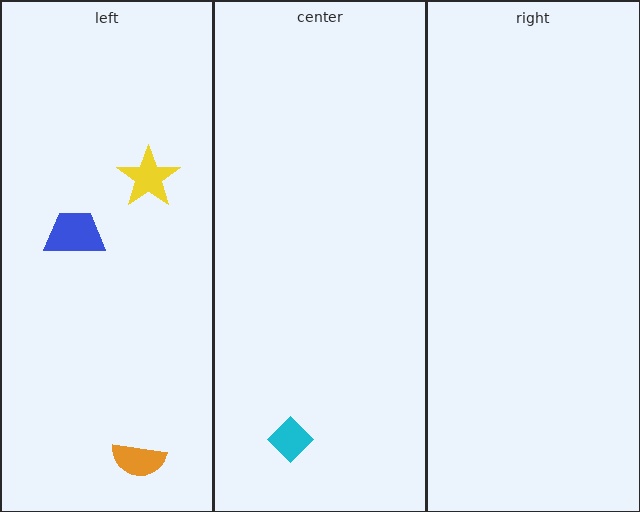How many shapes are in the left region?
3.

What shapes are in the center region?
The cyan diamond.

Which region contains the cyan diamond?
The center region.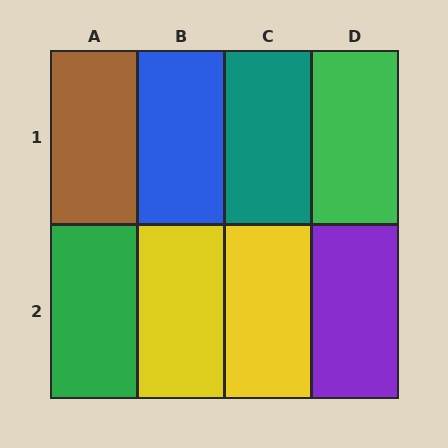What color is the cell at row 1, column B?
Blue.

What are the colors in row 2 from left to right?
Green, yellow, yellow, purple.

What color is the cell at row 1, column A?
Brown.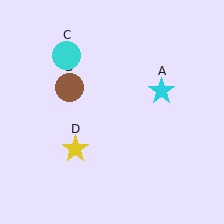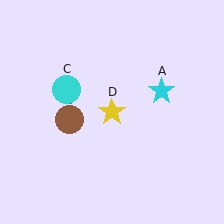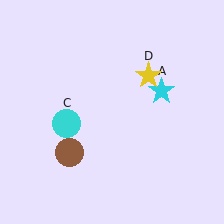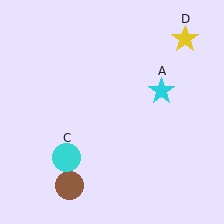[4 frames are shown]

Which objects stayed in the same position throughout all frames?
Cyan star (object A) remained stationary.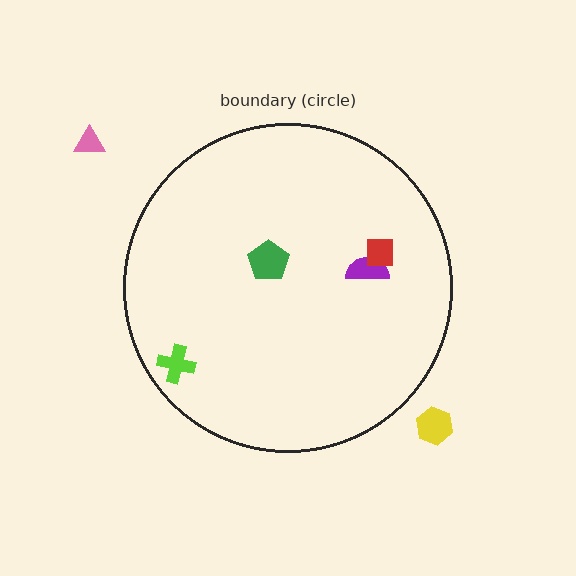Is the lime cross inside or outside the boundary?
Inside.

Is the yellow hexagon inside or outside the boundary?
Outside.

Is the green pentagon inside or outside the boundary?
Inside.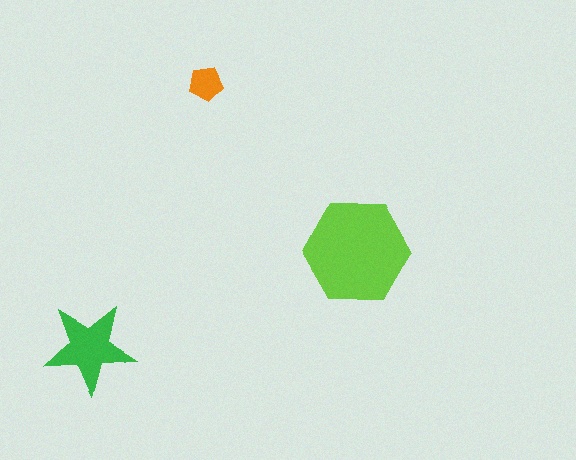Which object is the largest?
The lime hexagon.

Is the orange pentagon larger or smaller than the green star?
Smaller.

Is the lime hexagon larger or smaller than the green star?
Larger.